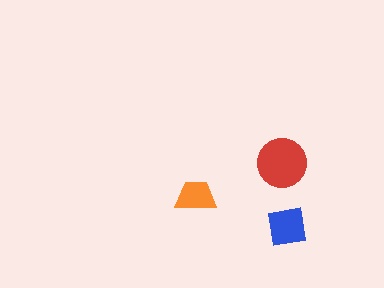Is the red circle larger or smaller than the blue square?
Larger.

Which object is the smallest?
The orange trapezoid.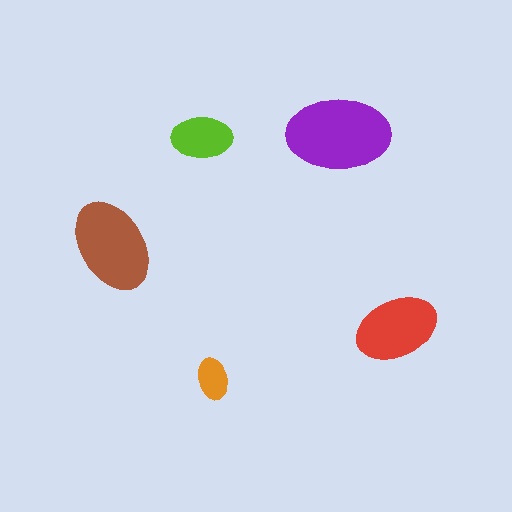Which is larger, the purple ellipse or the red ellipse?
The purple one.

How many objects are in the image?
There are 5 objects in the image.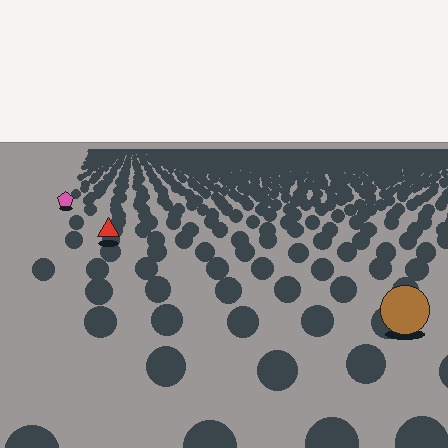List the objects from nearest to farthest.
From nearest to farthest: the brown circle, the red triangle, the pink pentagon.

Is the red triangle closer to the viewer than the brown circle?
No. The brown circle is closer — you can tell from the texture gradient: the ground texture is coarser near it.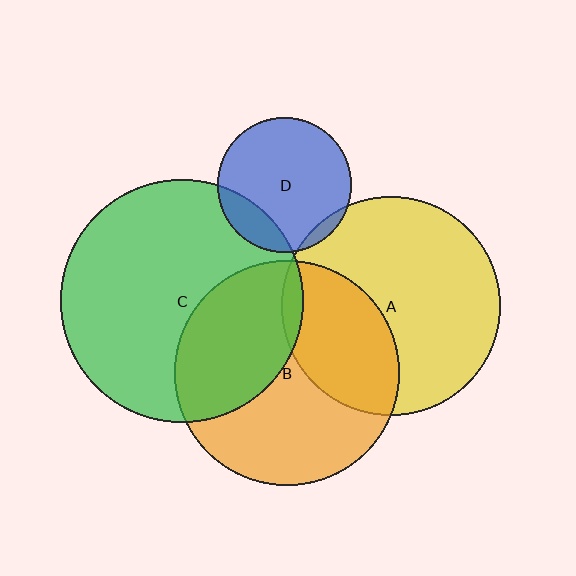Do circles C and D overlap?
Yes.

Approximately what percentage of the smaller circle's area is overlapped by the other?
Approximately 15%.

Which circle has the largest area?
Circle C (green).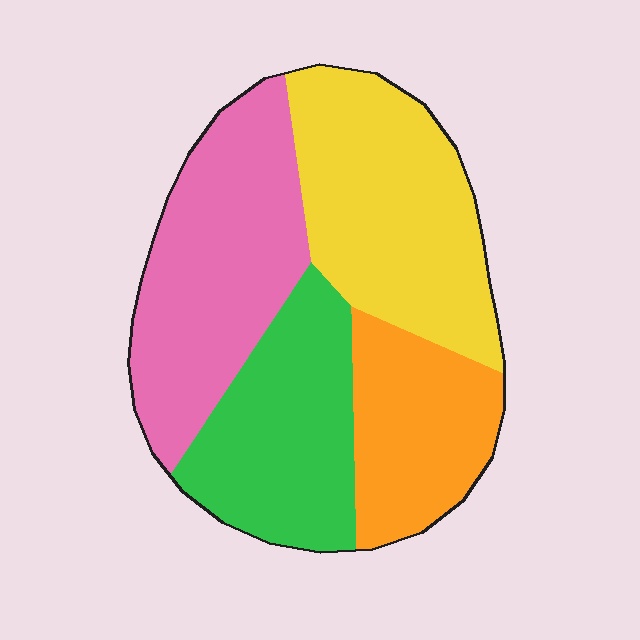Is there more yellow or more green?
Yellow.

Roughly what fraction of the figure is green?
Green takes up between a sixth and a third of the figure.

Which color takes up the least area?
Orange, at roughly 20%.